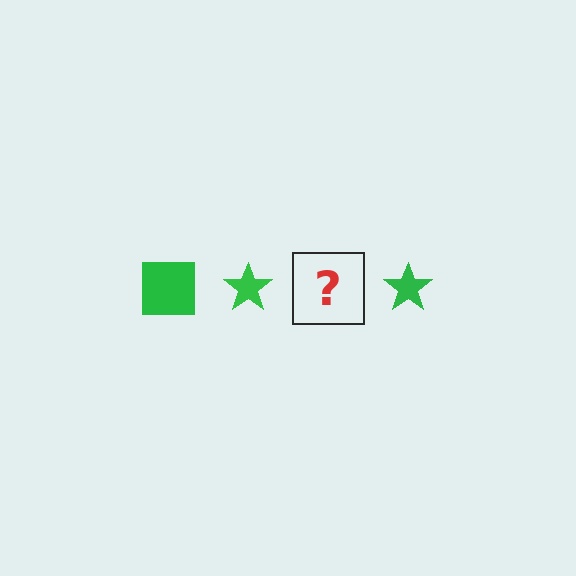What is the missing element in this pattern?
The missing element is a green square.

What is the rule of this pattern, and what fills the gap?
The rule is that the pattern cycles through square, star shapes in green. The gap should be filled with a green square.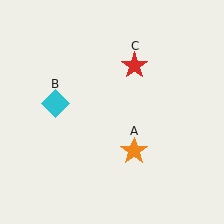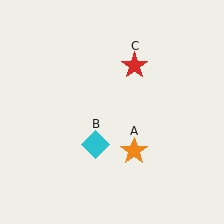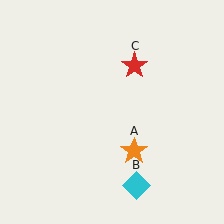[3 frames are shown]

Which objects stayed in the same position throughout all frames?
Orange star (object A) and red star (object C) remained stationary.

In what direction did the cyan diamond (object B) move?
The cyan diamond (object B) moved down and to the right.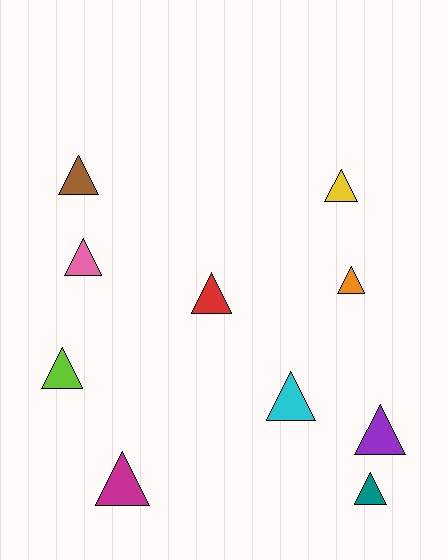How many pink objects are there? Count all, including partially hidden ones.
There is 1 pink object.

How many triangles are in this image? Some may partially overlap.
There are 10 triangles.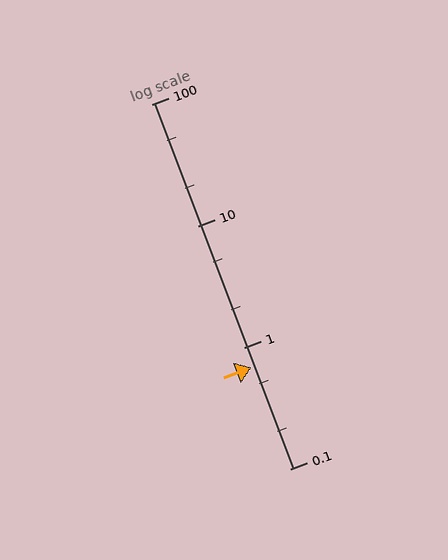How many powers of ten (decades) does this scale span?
The scale spans 3 decades, from 0.1 to 100.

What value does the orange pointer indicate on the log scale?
The pointer indicates approximately 0.68.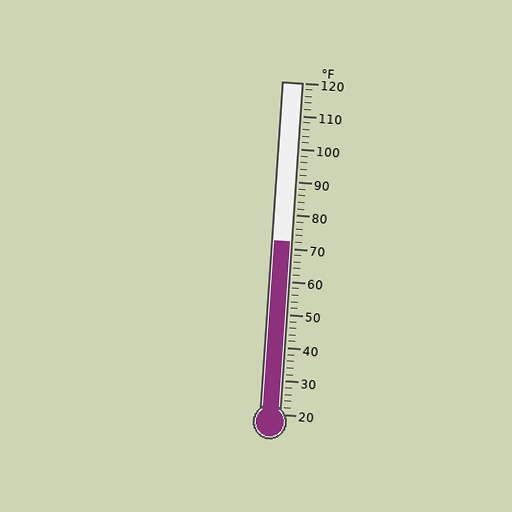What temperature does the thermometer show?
The thermometer shows approximately 72°F.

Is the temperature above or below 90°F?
The temperature is below 90°F.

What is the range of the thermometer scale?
The thermometer scale ranges from 20°F to 120°F.